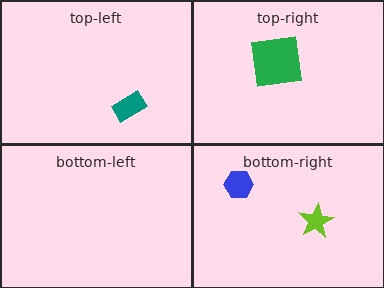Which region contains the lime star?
The bottom-right region.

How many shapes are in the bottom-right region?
2.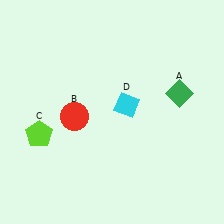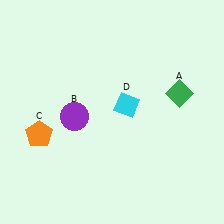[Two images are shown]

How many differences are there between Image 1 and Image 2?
There are 2 differences between the two images.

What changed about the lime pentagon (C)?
In Image 1, C is lime. In Image 2, it changed to orange.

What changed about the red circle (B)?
In Image 1, B is red. In Image 2, it changed to purple.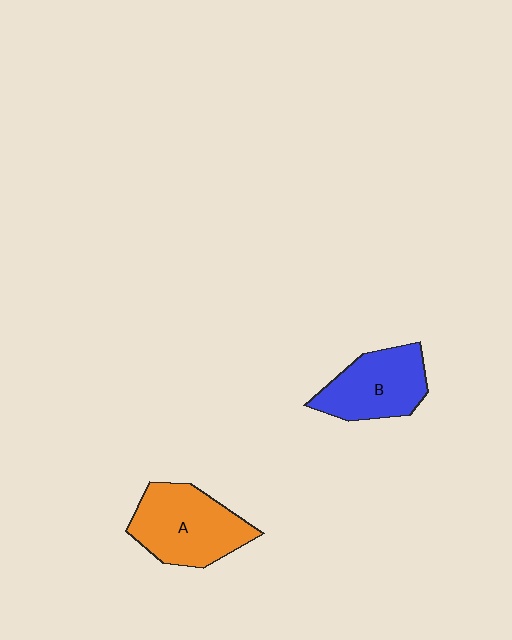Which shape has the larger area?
Shape A (orange).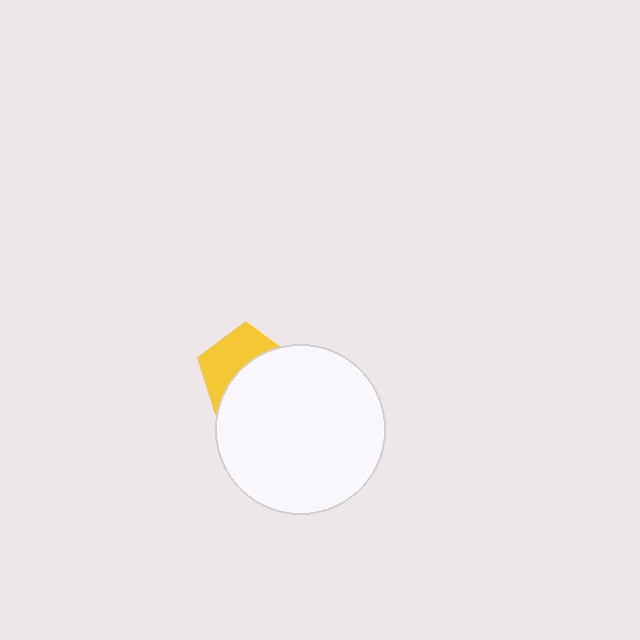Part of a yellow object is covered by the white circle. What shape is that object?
It is a pentagon.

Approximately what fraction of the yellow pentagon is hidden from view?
Roughly 55% of the yellow pentagon is hidden behind the white circle.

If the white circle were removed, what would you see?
You would see the complete yellow pentagon.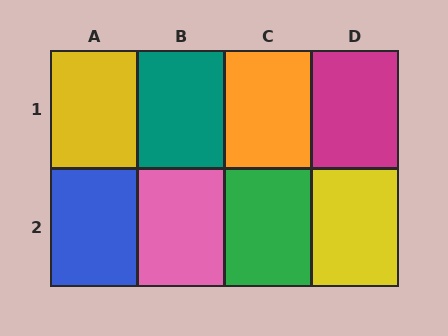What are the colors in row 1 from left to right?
Yellow, teal, orange, magenta.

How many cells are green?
1 cell is green.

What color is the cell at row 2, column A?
Blue.